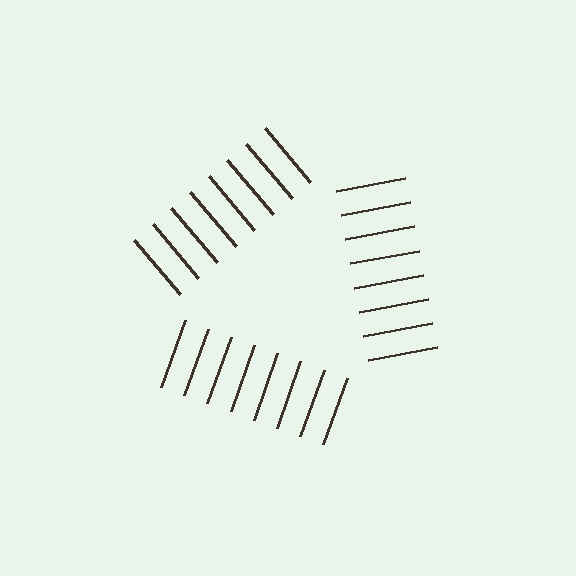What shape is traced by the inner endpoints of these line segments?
An illusory triangle — the line segments terminate on its edges but no continuous stroke is drawn.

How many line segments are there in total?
24 — 8 along each of the 3 edges.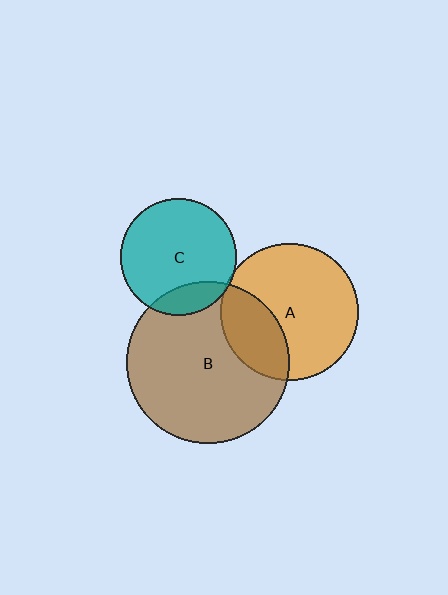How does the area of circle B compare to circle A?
Approximately 1.4 times.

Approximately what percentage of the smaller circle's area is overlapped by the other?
Approximately 15%.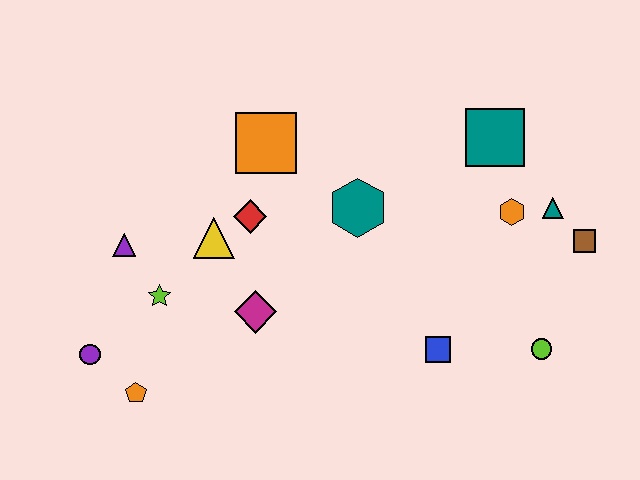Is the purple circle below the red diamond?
Yes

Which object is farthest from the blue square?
The purple circle is farthest from the blue square.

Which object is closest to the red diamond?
The yellow triangle is closest to the red diamond.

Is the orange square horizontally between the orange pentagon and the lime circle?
Yes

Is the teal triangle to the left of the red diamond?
No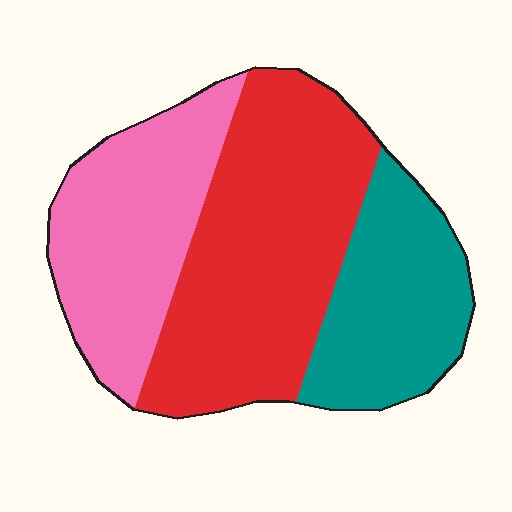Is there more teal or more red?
Red.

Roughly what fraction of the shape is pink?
Pink covers about 30% of the shape.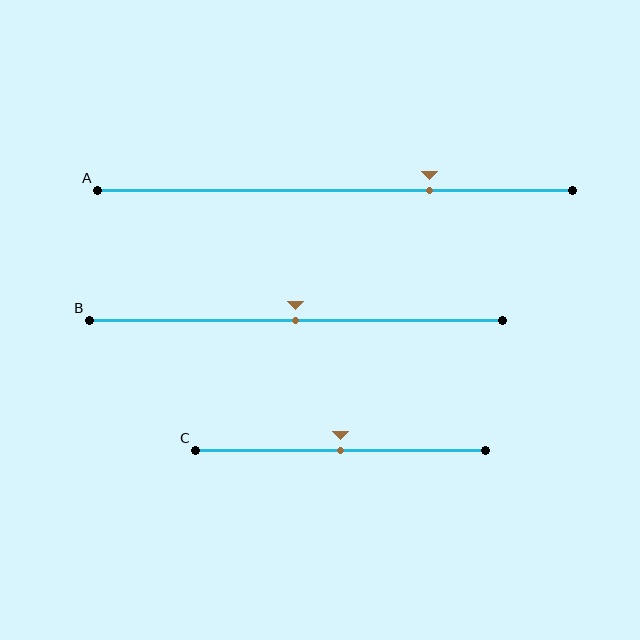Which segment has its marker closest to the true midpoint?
Segment B has its marker closest to the true midpoint.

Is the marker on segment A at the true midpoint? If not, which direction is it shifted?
No, the marker on segment A is shifted to the right by about 20% of the segment length.